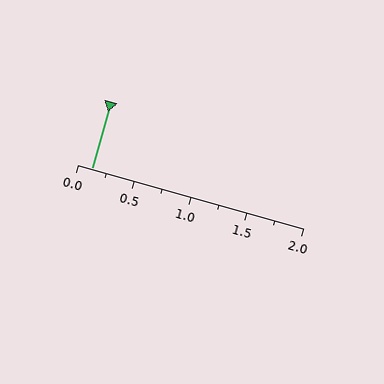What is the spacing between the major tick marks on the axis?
The major ticks are spaced 0.5 apart.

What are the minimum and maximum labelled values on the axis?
The axis runs from 0.0 to 2.0.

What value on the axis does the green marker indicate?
The marker indicates approximately 0.12.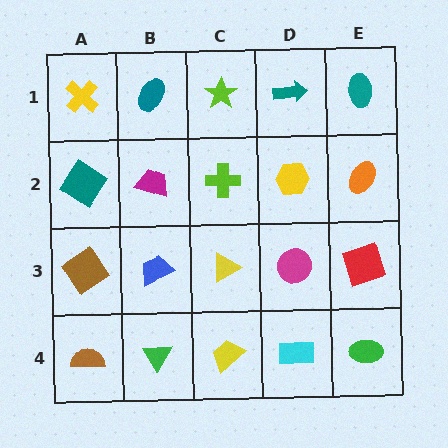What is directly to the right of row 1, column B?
A lime star.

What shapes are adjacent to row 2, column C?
A lime star (row 1, column C), a yellow triangle (row 3, column C), a magenta trapezoid (row 2, column B), a yellow hexagon (row 2, column D).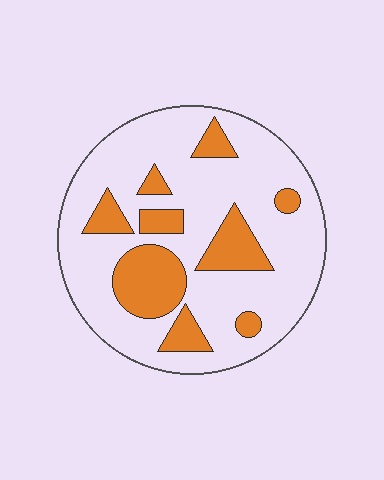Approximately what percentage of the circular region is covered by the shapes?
Approximately 25%.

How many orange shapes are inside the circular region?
9.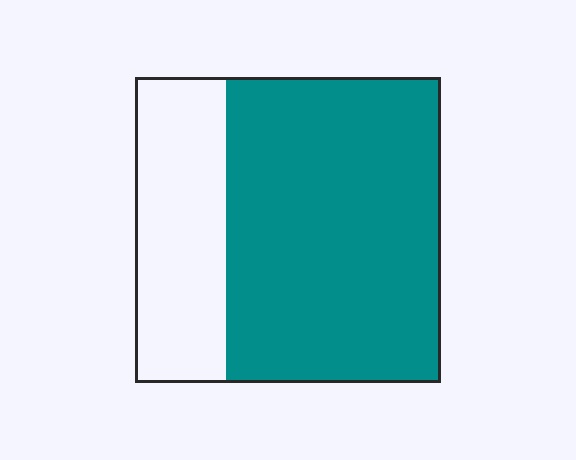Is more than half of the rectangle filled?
Yes.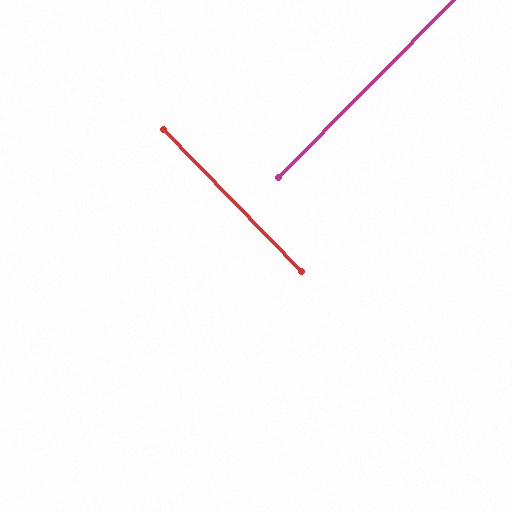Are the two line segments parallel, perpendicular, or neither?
Perpendicular — they meet at approximately 89°.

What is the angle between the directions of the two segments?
Approximately 89 degrees.